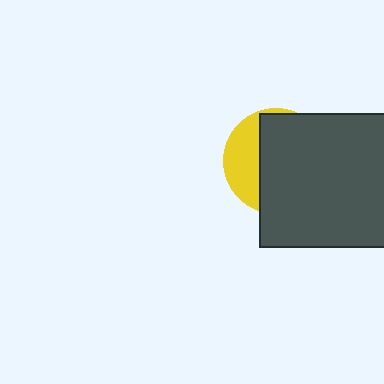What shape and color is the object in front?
The object in front is a dark gray square.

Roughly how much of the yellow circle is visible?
A small part of it is visible (roughly 32%).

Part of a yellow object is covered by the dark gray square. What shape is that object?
It is a circle.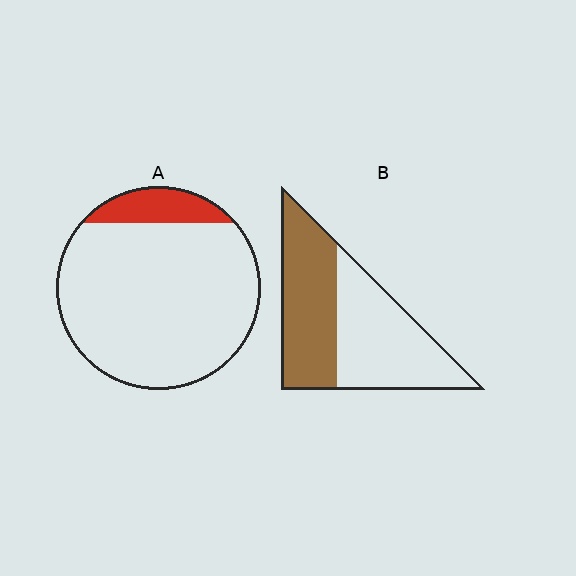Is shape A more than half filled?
No.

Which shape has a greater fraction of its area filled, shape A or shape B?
Shape B.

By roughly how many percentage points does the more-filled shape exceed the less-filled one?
By roughly 35 percentage points (B over A).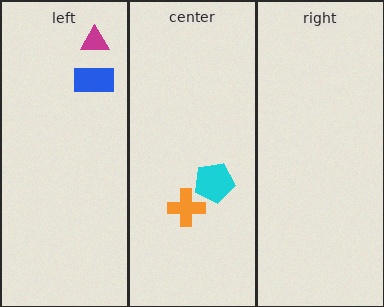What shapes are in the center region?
The orange cross, the cyan pentagon.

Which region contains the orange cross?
The center region.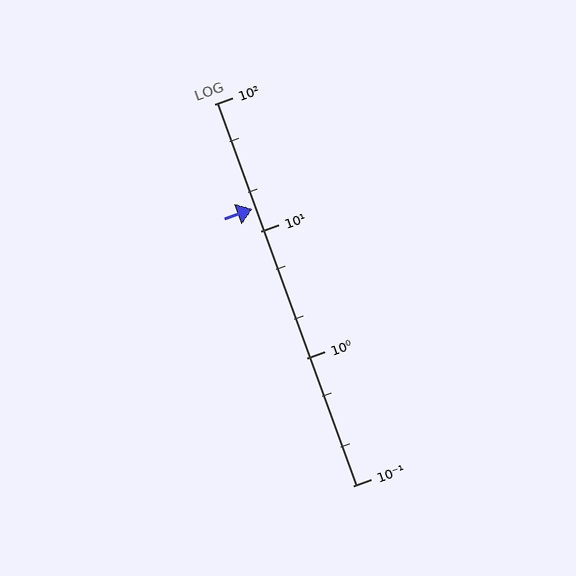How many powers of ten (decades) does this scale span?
The scale spans 3 decades, from 0.1 to 100.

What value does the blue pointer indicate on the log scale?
The pointer indicates approximately 15.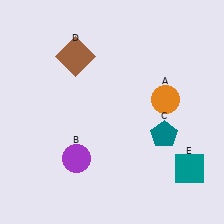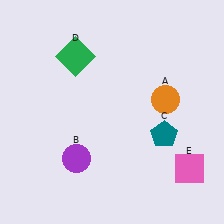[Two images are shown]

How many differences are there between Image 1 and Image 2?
There are 2 differences between the two images.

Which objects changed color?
D changed from brown to green. E changed from teal to pink.